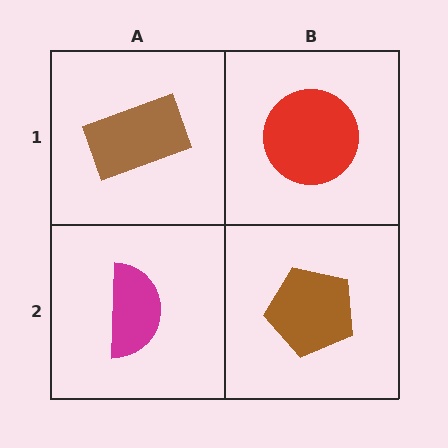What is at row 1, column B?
A red circle.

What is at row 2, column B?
A brown pentagon.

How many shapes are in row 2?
2 shapes.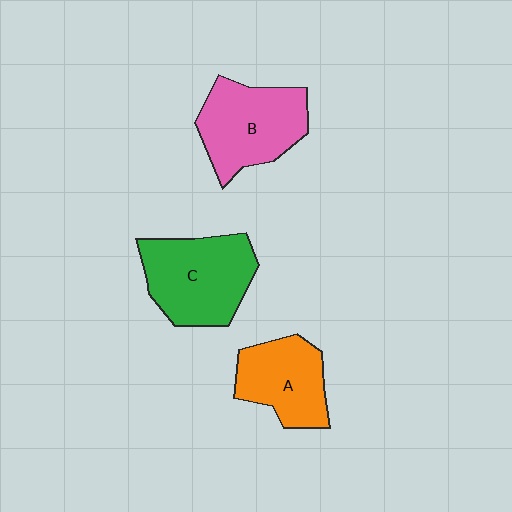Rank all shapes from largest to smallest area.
From largest to smallest: C (green), B (pink), A (orange).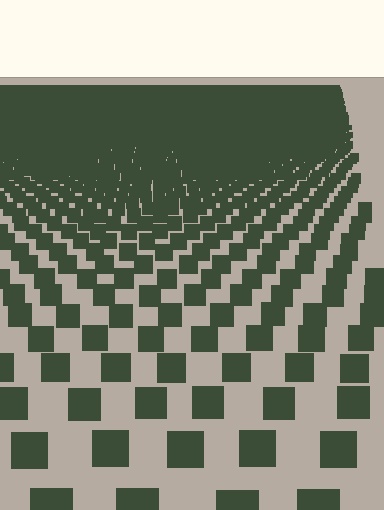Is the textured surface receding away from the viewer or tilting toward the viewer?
The surface is receding away from the viewer. Texture elements get smaller and denser toward the top.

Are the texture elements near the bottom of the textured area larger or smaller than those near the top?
Larger. Near the bottom, elements are closer to the viewer and appear at a bigger on-screen size.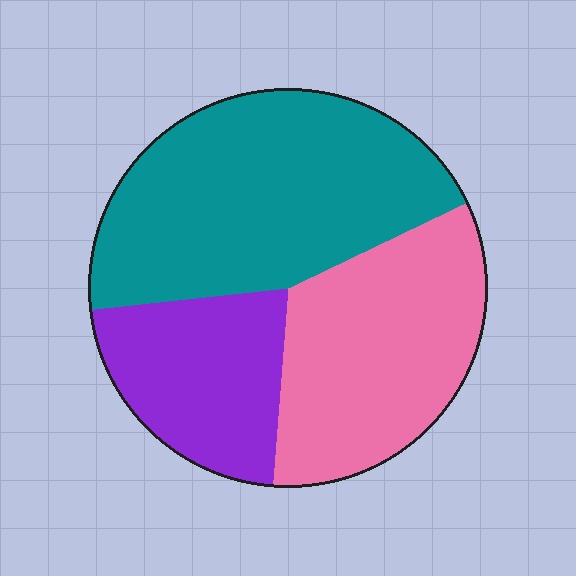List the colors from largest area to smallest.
From largest to smallest: teal, pink, purple.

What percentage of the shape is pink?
Pink takes up between a sixth and a third of the shape.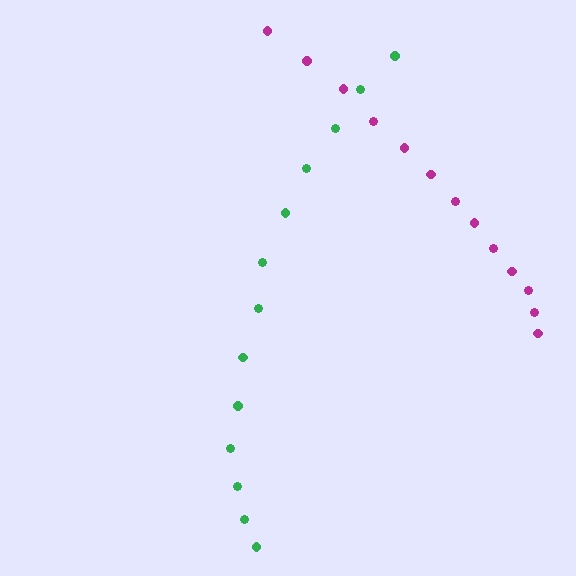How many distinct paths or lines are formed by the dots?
There are 2 distinct paths.